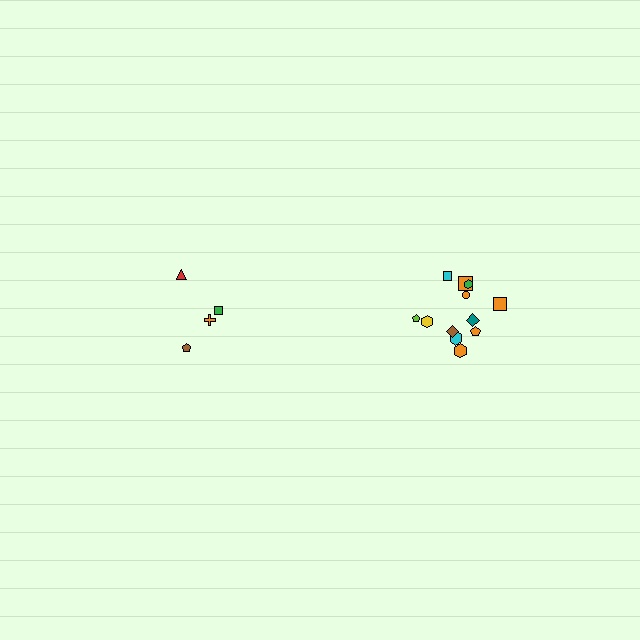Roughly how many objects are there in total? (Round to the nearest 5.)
Roughly 15 objects in total.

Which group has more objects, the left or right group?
The right group.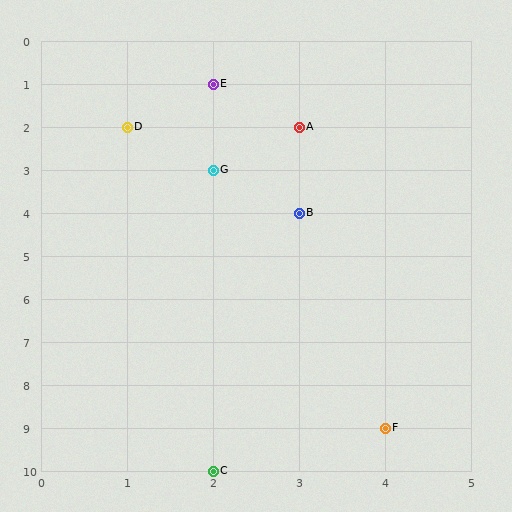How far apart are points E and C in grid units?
Points E and C are 9 rows apart.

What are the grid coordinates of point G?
Point G is at grid coordinates (2, 3).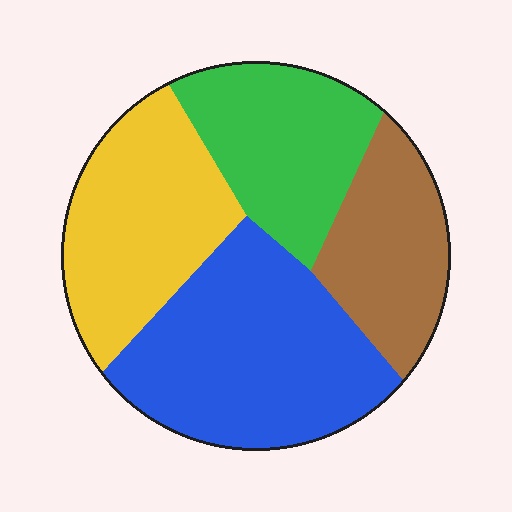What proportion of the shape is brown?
Brown covers about 20% of the shape.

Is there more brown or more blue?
Blue.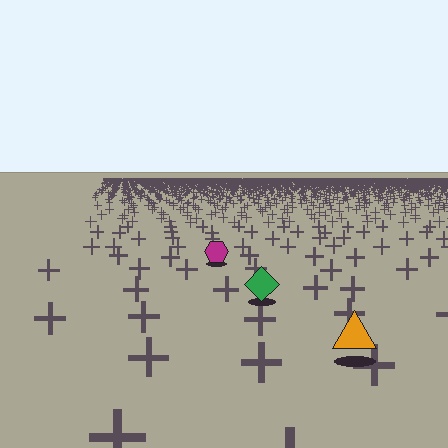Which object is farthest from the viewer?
The magenta hexagon is farthest from the viewer. It appears smaller and the ground texture around it is denser.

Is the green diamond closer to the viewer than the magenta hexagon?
Yes. The green diamond is closer — you can tell from the texture gradient: the ground texture is coarser near it.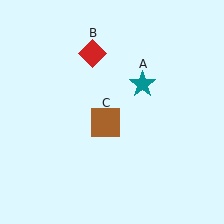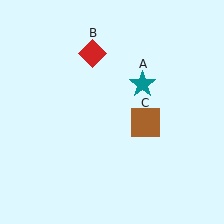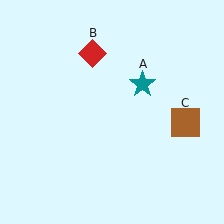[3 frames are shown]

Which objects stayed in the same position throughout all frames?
Teal star (object A) and red diamond (object B) remained stationary.